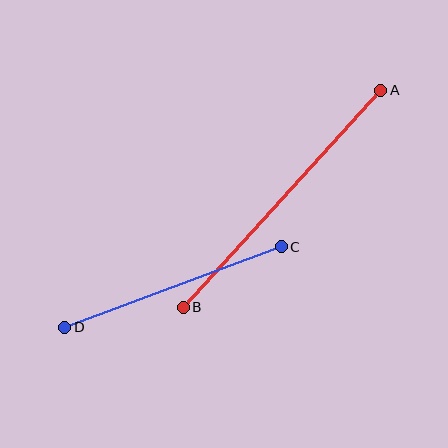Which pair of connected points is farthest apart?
Points A and B are farthest apart.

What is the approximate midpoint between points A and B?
The midpoint is at approximately (282, 199) pixels.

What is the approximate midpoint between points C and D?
The midpoint is at approximately (173, 287) pixels.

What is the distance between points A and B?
The distance is approximately 293 pixels.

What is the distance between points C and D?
The distance is approximately 231 pixels.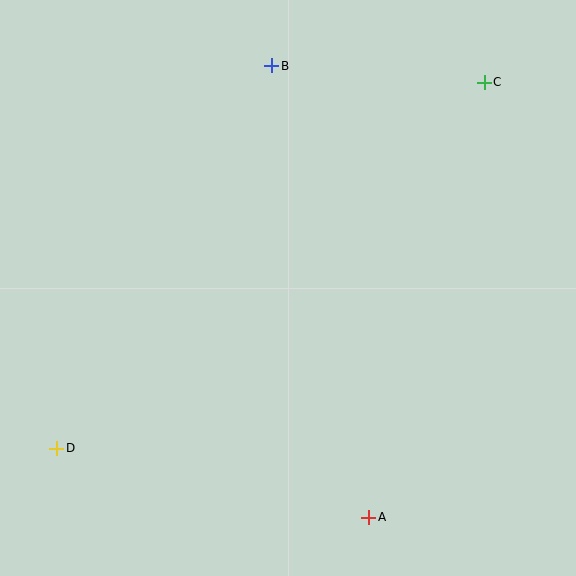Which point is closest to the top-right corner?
Point C is closest to the top-right corner.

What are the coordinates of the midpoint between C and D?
The midpoint between C and D is at (271, 265).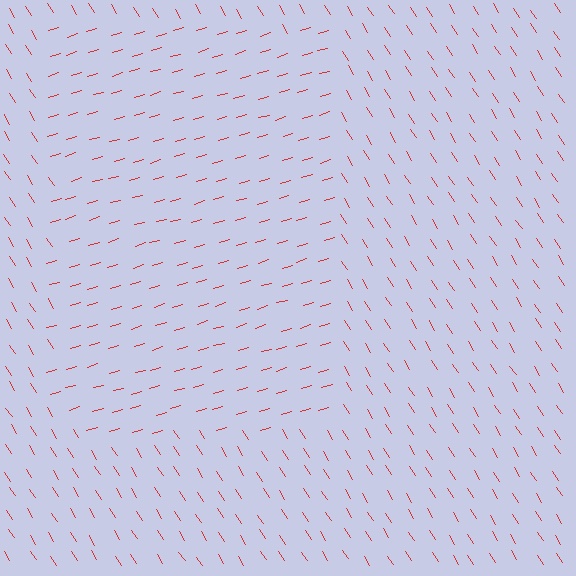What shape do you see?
I see a rectangle.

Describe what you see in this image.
The image is filled with small red line segments. A rectangle region in the image has lines oriented differently from the surrounding lines, creating a visible texture boundary.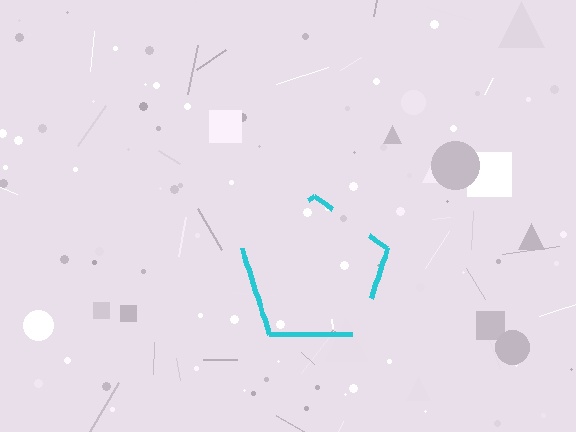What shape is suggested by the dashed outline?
The dashed outline suggests a pentagon.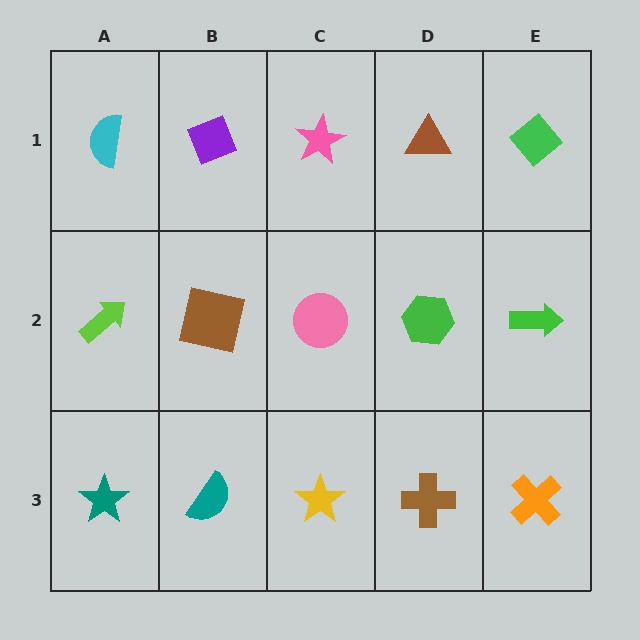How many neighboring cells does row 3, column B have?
3.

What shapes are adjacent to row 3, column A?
A lime arrow (row 2, column A), a teal semicircle (row 3, column B).